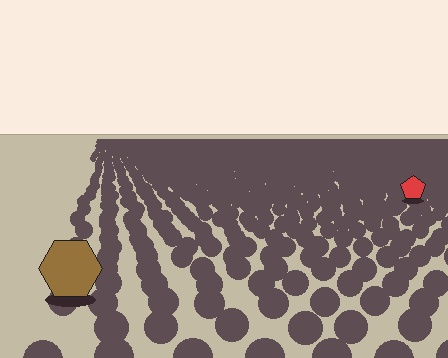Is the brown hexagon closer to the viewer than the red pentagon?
Yes. The brown hexagon is closer — you can tell from the texture gradient: the ground texture is coarser near it.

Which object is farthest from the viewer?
The red pentagon is farthest from the viewer. It appears smaller and the ground texture around it is denser.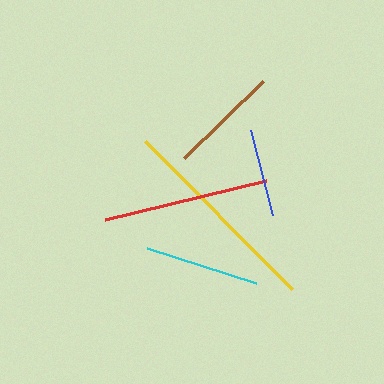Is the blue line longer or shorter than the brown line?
The brown line is longer than the blue line.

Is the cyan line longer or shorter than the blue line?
The cyan line is longer than the blue line.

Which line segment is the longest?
The yellow line is the longest at approximately 209 pixels.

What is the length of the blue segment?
The blue segment is approximately 88 pixels long.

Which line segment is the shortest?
The blue line is the shortest at approximately 88 pixels.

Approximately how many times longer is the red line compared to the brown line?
The red line is approximately 1.5 times the length of the brown line.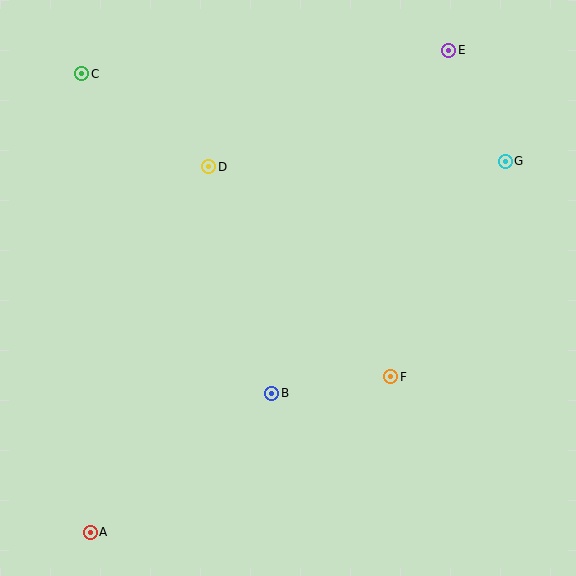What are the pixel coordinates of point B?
Point B is at (272, 393).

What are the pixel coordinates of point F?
Point F is at (391, 377).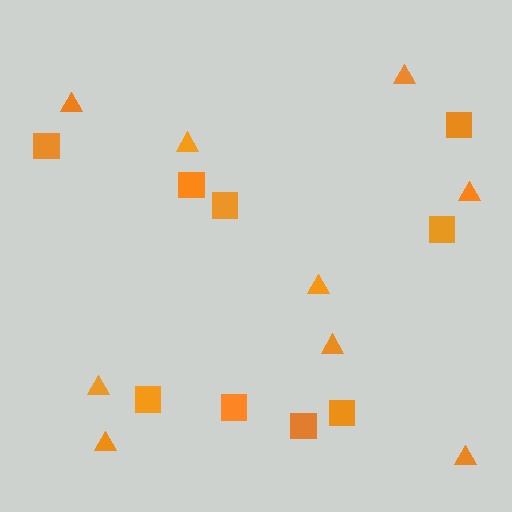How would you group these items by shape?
There are 2 groups: one group of squares (9) and one group of triangles (9).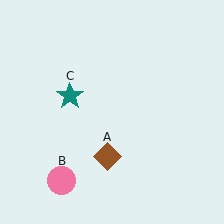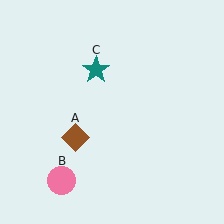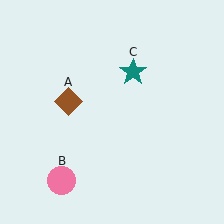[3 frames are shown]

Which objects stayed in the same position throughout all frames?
Pink circle (object B) remained stationary.